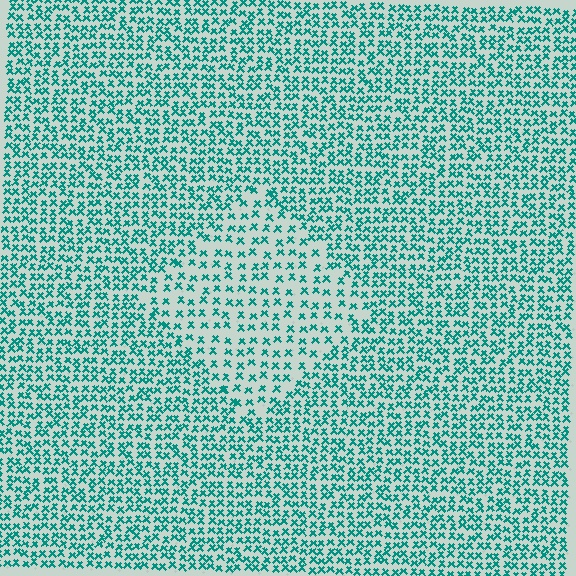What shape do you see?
I see a diamond.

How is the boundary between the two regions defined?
The boundary is defined by a change in element density (approximately 1.8x ratio). All elements are the same color, size, and shape.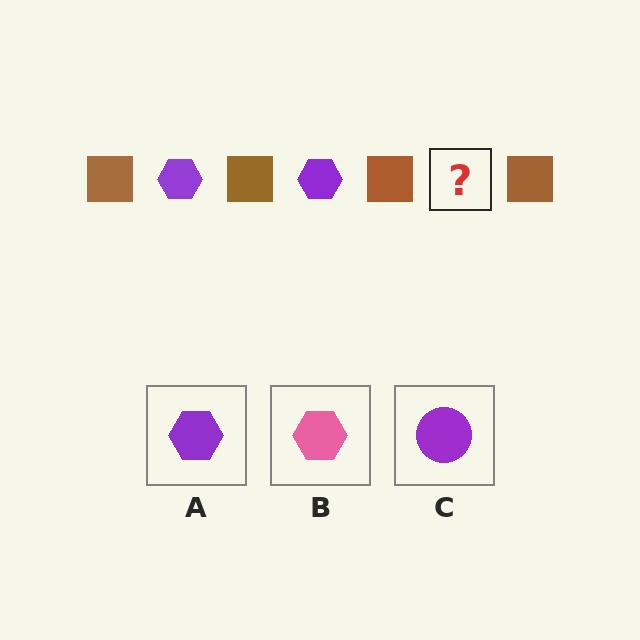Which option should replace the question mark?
Option A.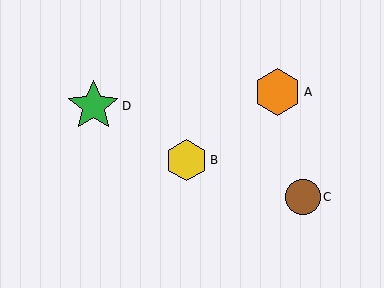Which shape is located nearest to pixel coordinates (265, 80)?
The orange hexagon (labeled A) at (277, 92) is nearest to that location.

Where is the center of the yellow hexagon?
The center of the yellow hexagon is at (186, 160).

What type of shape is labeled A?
Shape A is an orange hexagon.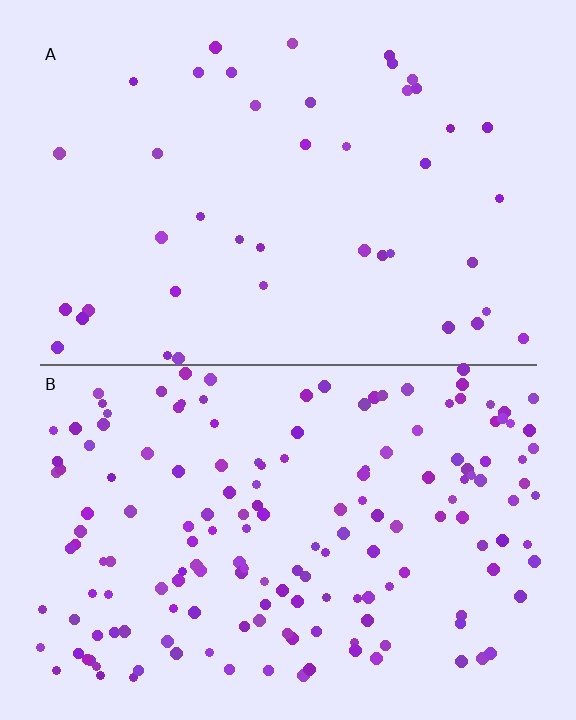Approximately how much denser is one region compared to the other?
Approximately 3.9× — region B over region A.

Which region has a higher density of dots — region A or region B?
B (the bottom).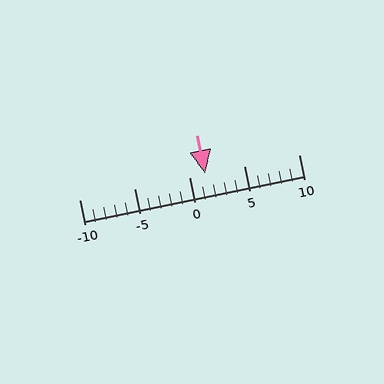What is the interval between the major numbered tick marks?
The major tick marks are spaced 5 units apart.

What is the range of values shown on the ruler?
The ruler shows values from -10 to 10.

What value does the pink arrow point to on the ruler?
The pink arrow points to approximately 2.